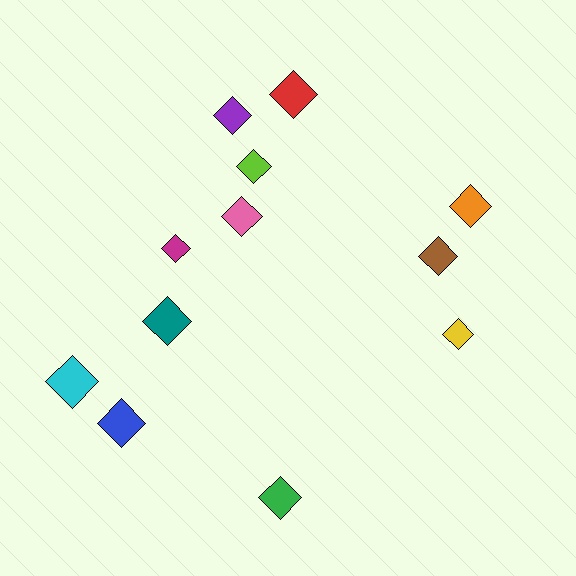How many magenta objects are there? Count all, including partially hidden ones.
There is 1 magenta object.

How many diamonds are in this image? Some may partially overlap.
There are 12 diamonds.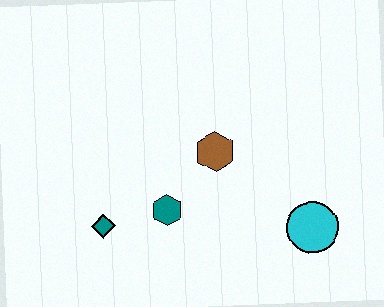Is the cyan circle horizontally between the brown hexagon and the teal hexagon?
No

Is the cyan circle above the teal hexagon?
No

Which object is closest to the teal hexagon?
The teal diamond is closest to the teal hexagon.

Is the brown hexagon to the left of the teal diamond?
No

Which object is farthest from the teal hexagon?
The cyan circle is farthest from the teal hexagon.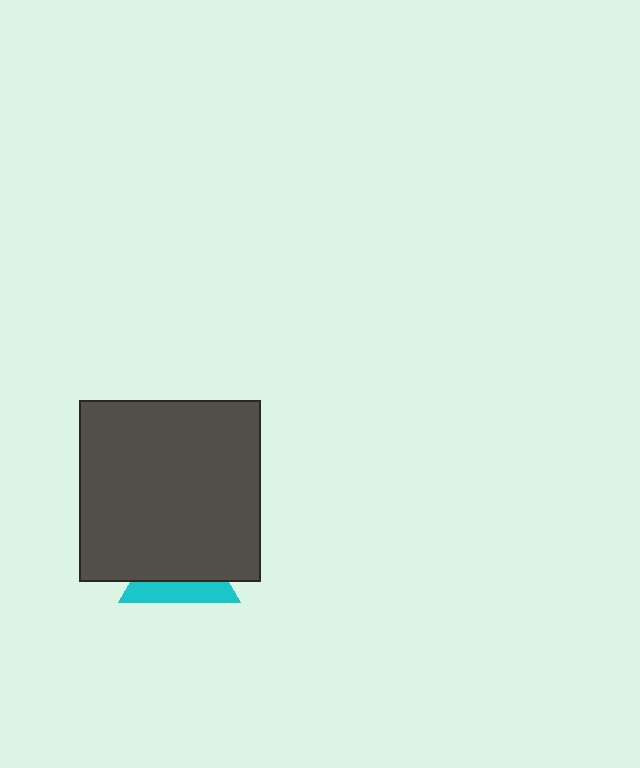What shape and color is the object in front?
The object in front is a dark gray square.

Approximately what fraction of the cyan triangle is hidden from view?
Roughly 63% of the cyan triangle is hidden behind the dark gray square.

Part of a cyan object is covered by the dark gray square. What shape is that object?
It is a triangle.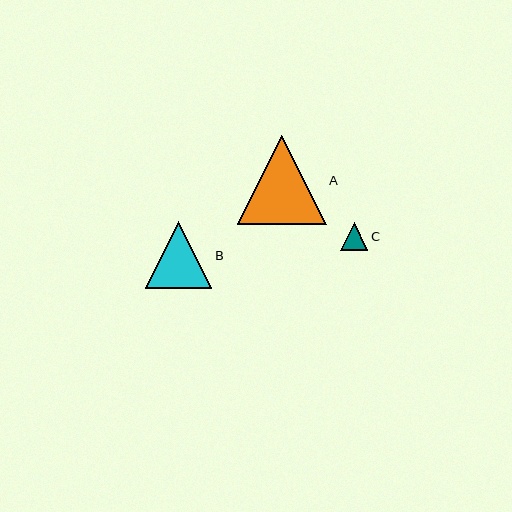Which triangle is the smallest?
Triangle C is the smallest with a size of approximately 27 pixels.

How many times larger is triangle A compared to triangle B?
Triangle A is approximately 1.3 times the size of triangle B.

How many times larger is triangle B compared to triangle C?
Triangle B is approximately 2.4 times the size of triangle C.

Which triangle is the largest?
Triangle A is the largest with a size of approximately 89 pixels.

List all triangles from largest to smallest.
From largest to smallest: A, B, C.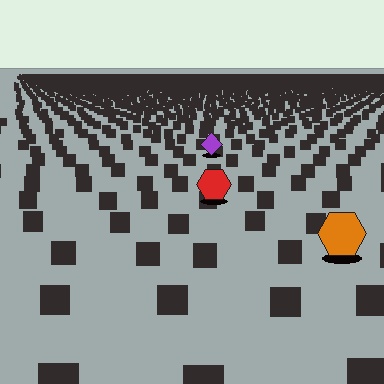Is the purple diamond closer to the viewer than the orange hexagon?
No. The orange hexagon is closer — you can tell from the texture gradient: the ground texture is coarser near it.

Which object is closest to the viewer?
The orange hexagon is closest. The texture marks near it are larger and more spread out.